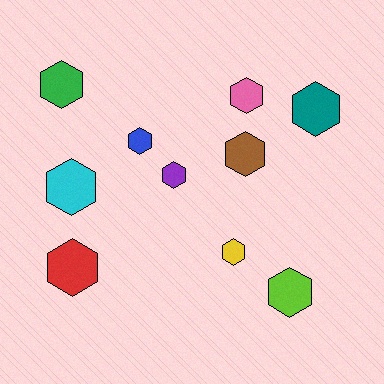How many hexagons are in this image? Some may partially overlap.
There are 10 hexagons.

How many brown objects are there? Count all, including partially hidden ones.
There is 1 brown object.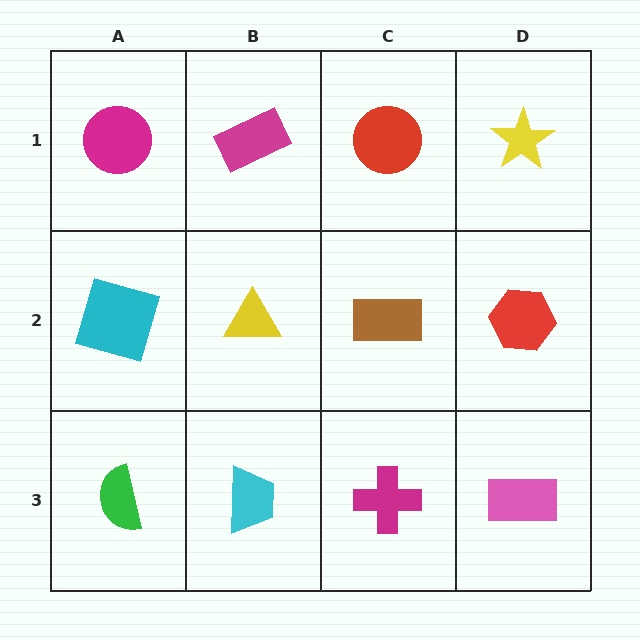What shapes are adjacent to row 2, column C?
A red circle (row 1, column C), a magenta cross (row 3, column C), a yellow triangle (row 2, column B), a red hexagon (row 2, column D).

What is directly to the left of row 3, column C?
A cyan trapezoid.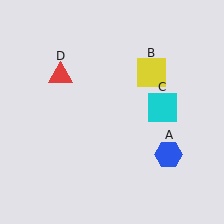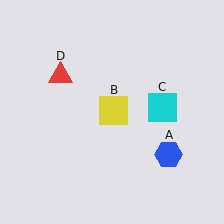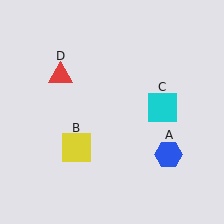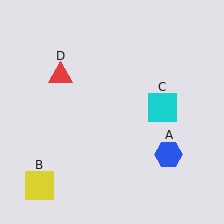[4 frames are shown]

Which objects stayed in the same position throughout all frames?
Blue hexagon (object A) and cyan square (object C) and red triangle (object D) remained stationary.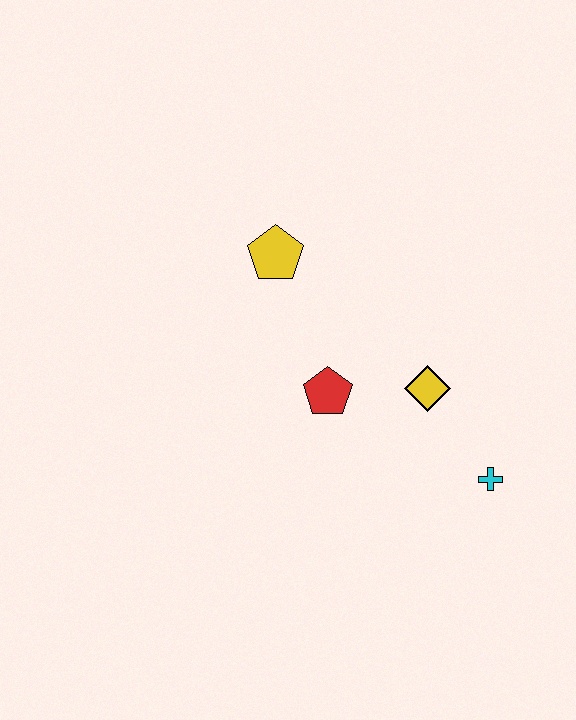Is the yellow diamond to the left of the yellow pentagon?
No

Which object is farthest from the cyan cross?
The yellow pentagon is farthest from the cyan cross.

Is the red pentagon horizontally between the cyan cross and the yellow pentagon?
Yes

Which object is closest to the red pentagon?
The yellow diamond is closest to the red pentagon.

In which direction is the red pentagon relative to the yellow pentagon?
The red pentagon is below the yellow pentagon.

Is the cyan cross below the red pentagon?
Yes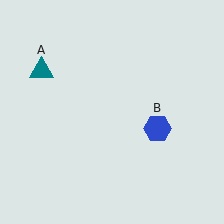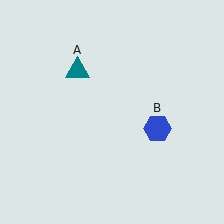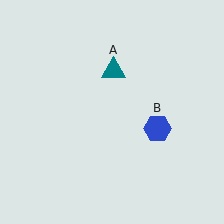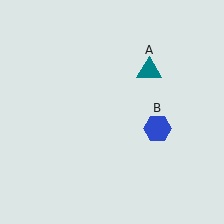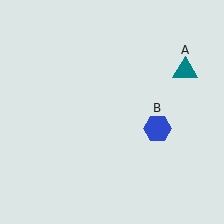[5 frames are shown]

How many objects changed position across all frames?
1 object changed position: teal triangle (object A).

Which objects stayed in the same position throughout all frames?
Blue hexagon (object B) remained stationary.